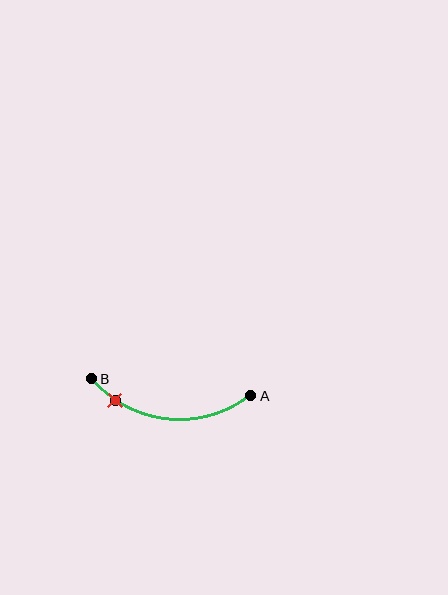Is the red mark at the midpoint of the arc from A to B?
No. The red mark lies on the arc but is closer to endpoint B. The arc midpoint would be at the point on the curve equidistant along the arc from both A and B.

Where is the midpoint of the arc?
The arc midpoint is the point on the curve farthest from the straight line joining A and B. It sits below that line.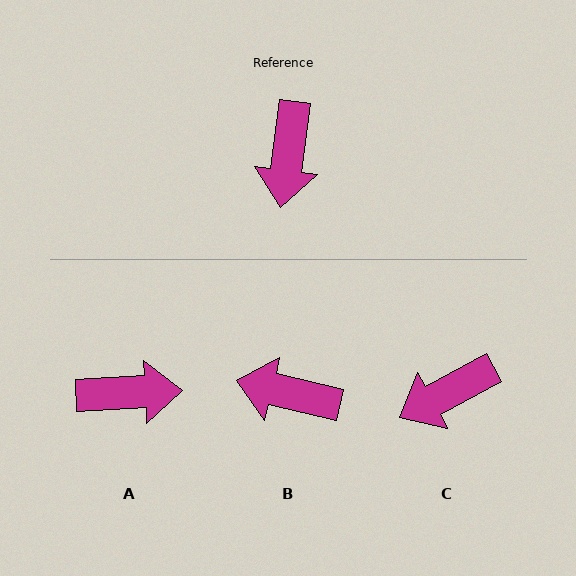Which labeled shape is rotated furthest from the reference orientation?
A, about 100 degrees away.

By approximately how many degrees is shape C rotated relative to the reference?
Approximately 54 degrees clockwise.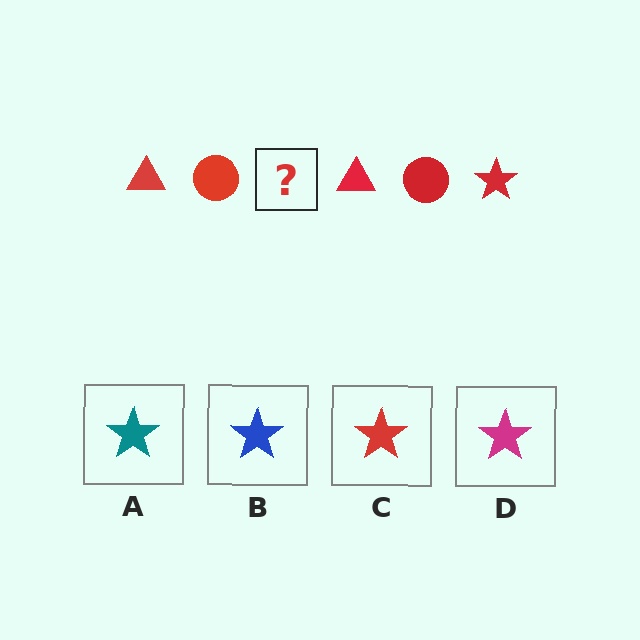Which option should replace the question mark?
Option C.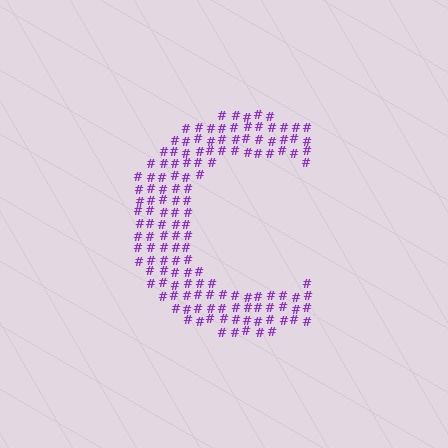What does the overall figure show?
The overall figure shows the letter C.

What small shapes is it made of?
It is made of small hash symbols.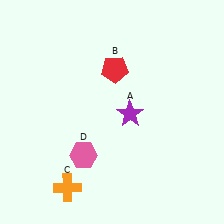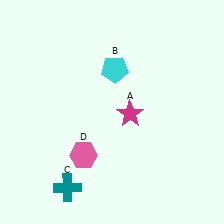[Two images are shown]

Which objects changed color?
A changed from purple to magenta. B changed from red to cyan. C changed from orange to teal.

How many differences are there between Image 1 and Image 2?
There are 3 differences between the two images.